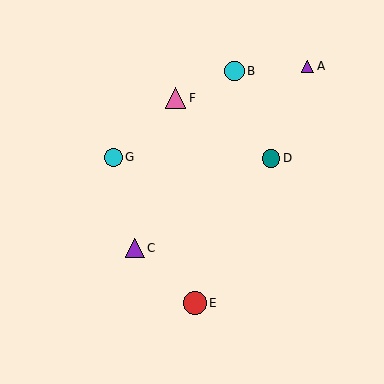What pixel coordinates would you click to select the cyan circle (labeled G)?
Click at (113, 157) to select the cyan circle G.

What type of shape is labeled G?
Shape G is a cyan circle.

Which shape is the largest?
The red circle (labeled E) is the largest.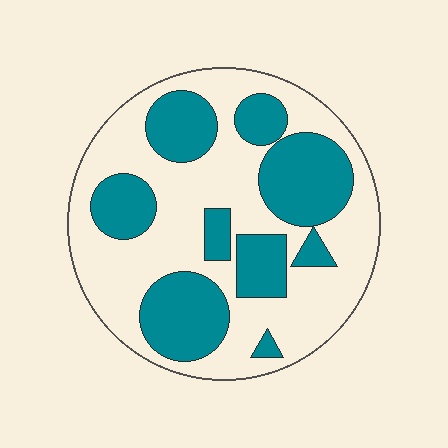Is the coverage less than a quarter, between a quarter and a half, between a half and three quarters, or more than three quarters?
Between a quarter and a half.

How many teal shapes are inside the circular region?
9.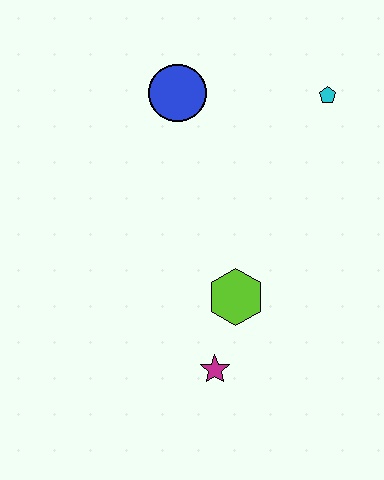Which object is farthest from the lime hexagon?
The cyan pentagon is farthest from the lime hexagon.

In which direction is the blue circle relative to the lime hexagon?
The blue circle is above the lime hexagon.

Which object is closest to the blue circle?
The cyan pentagon is closest to the blue circle.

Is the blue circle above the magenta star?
Yes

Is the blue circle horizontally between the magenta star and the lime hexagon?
No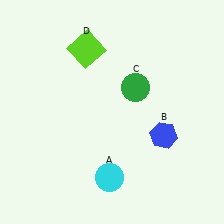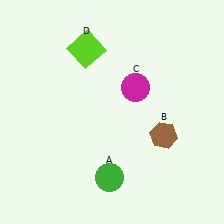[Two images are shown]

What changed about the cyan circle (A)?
In Image 1, A is cyan. In Image 2, it changed to green.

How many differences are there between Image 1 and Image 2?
There are 3 differences between the two images.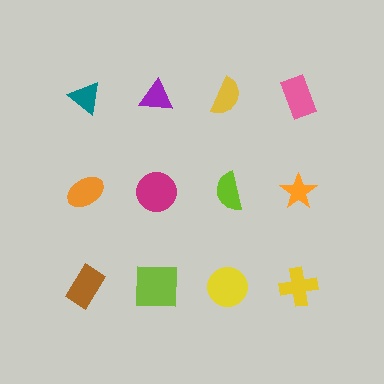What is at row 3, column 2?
A lime square.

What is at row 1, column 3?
A yellow semicircle.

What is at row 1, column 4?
A pink rectangle.